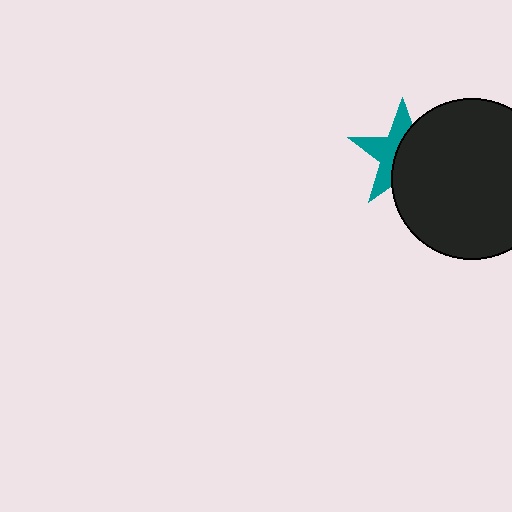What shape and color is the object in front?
The object in front is a black circle.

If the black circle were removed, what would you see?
You would see the complete teal star.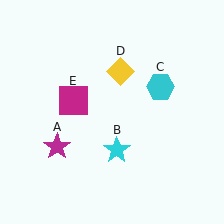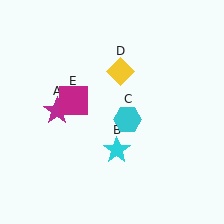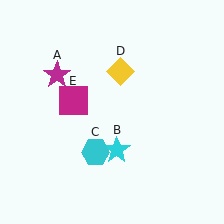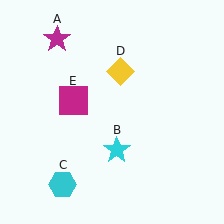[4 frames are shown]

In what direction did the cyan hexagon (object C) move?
The cyan hexagon (object C) moved down and to the left.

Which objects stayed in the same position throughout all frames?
Cyan star (object B) and yellow diamond (object D) and magenta square (object E) remained stationary.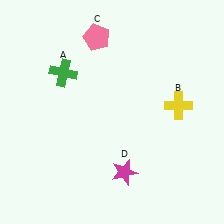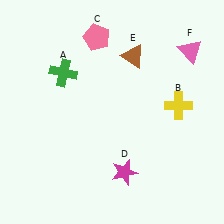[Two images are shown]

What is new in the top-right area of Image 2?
A pink triangle (F) was added in the top-right area of Image 2.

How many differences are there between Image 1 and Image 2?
There are 2 differences between the two images.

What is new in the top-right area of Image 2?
A brown triangle (E) was added in the top-right area of Image 2.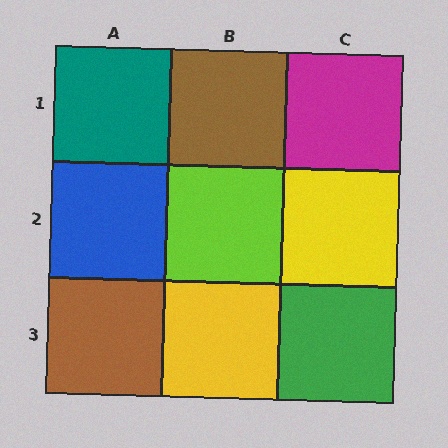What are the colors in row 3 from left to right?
Brown, yellow, green.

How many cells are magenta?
1 cell is magenta.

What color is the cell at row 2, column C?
Yellow.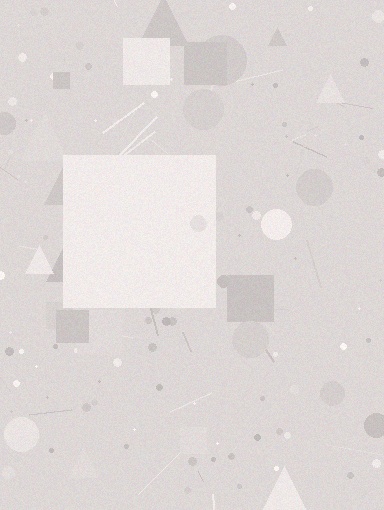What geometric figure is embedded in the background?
A square is embedded in the background.